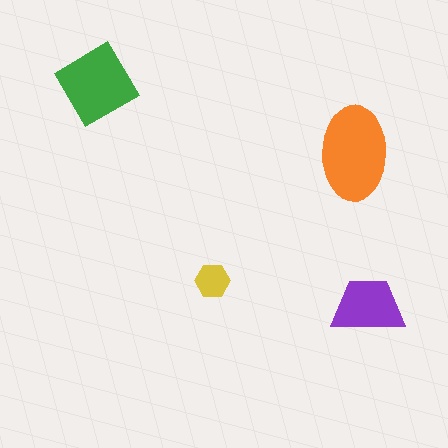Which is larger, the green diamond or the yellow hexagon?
The green diamond.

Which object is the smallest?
The yellow hexagon.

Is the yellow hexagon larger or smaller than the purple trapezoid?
Smaller.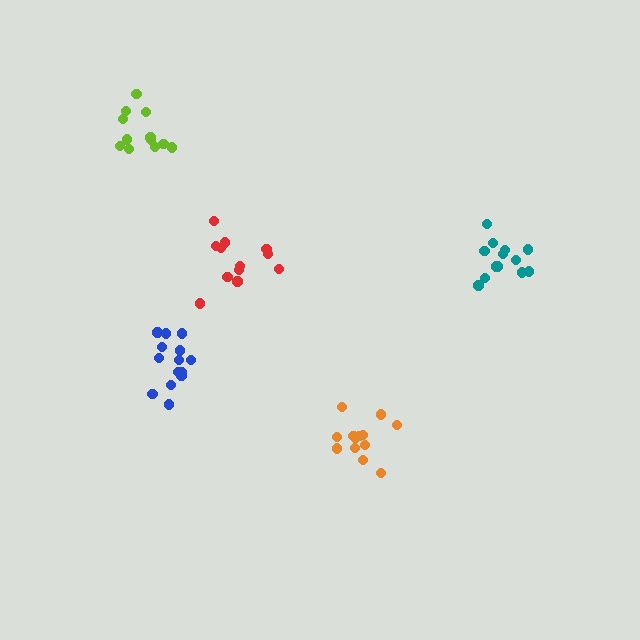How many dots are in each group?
Group 1: 14 dots, Group 2: 13 dots, Group 3: 12 dots, Group 4: 12 dots, Group 5: 14 dots (65 total).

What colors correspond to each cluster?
The clusters are colored: teal, orange, red, lime, blue.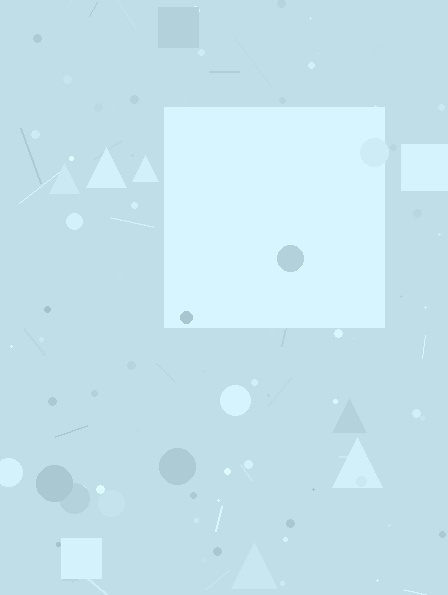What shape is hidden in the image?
A square is hidden in the image.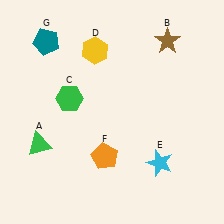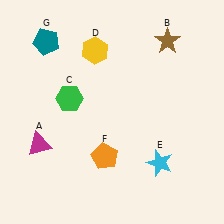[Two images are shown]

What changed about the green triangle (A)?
In Image 1, A is green. In Image 2, it changed to magenta.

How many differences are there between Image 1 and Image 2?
There is 1 difference between the two images.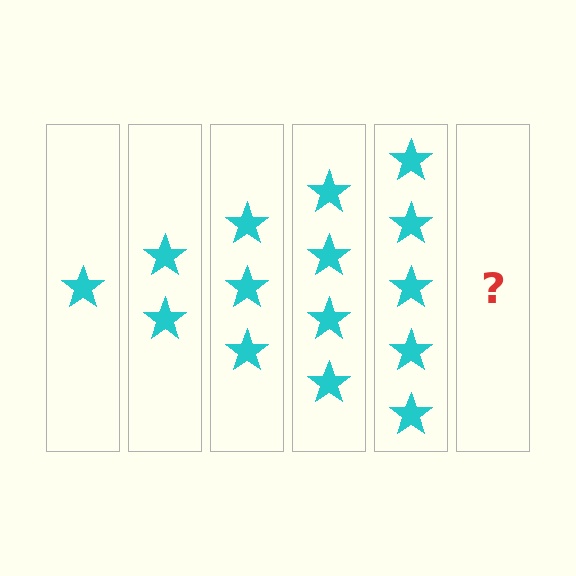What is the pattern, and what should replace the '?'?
The pattern is that each step adds one more star. The '?' should be 6 stars.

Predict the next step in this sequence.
The next step is 6 stars.